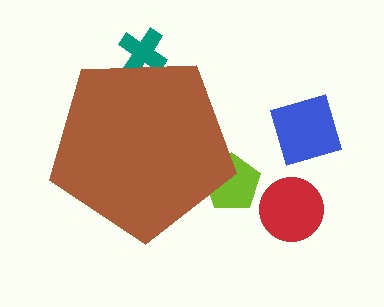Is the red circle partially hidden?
No, the red circle is fully visible.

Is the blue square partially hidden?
No, the blue square is fully visible.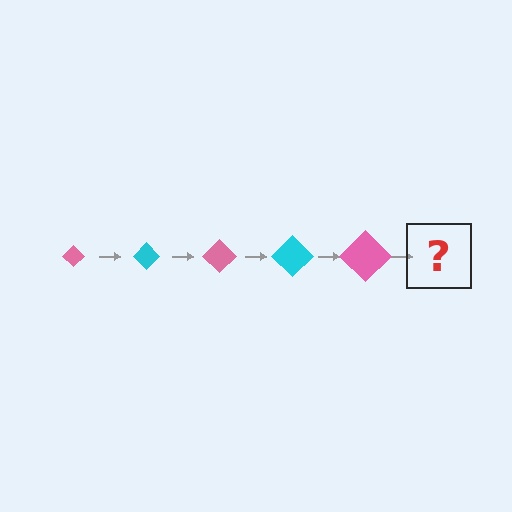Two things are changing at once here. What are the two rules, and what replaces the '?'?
The two rules are that the diamond grows larger each step and the color cycles through pink and cyan. The '?' should be a cyan diamond, larger than the previous one.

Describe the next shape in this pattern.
It should be a cyan diamond, larger than the previous one.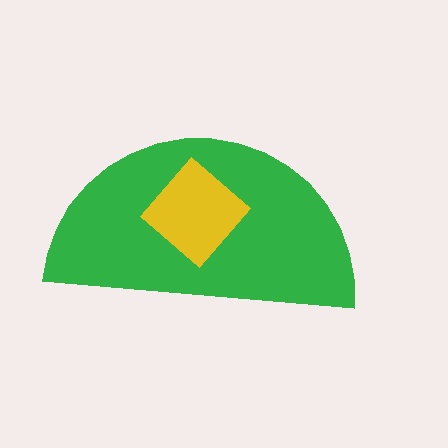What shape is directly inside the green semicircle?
The yellow diamond.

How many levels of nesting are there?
2.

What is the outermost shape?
The green semicircle.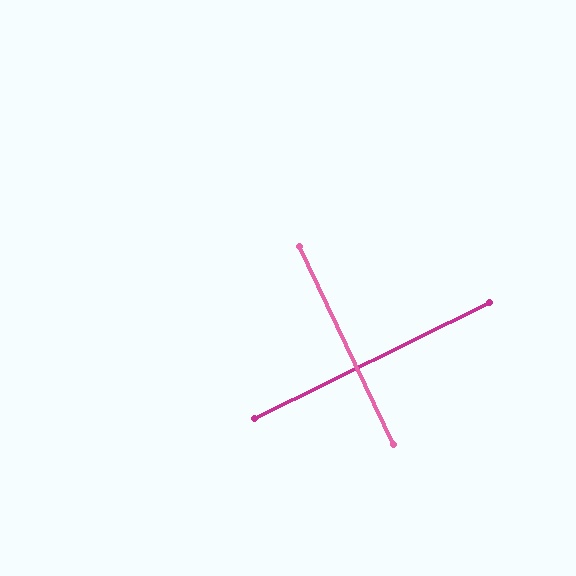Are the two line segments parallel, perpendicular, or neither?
Perpendicular — they meet at approximately 89°.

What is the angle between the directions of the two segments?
Approximately 89 degrees.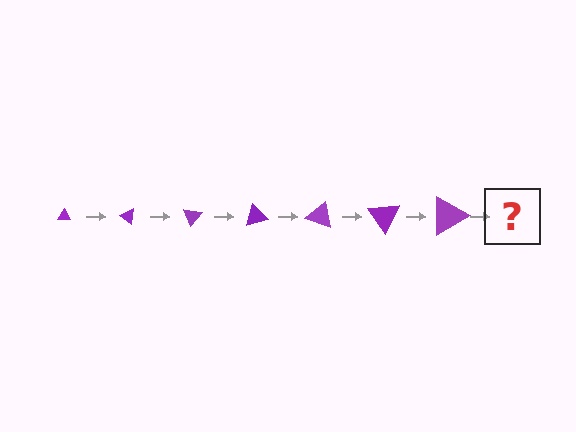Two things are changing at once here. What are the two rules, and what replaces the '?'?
The two rules are that the triangle grows larger each step and it rotates 35 degrees each step. The '?' should be a triangle, larger than the previous one and rotated 245 degrees from the start.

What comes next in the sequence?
The next element should be a triangle, larger than the previous one and rotated 245 degrees from the start.